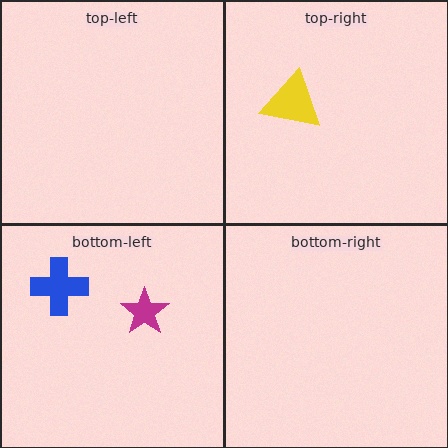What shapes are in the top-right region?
The yellow triangle.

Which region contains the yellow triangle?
The top-right region.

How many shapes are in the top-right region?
1.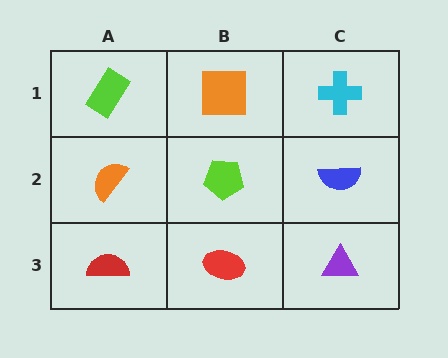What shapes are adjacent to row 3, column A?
An orange semicircle (row 2, column A), a red ellipse (row 3, column B).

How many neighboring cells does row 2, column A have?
3.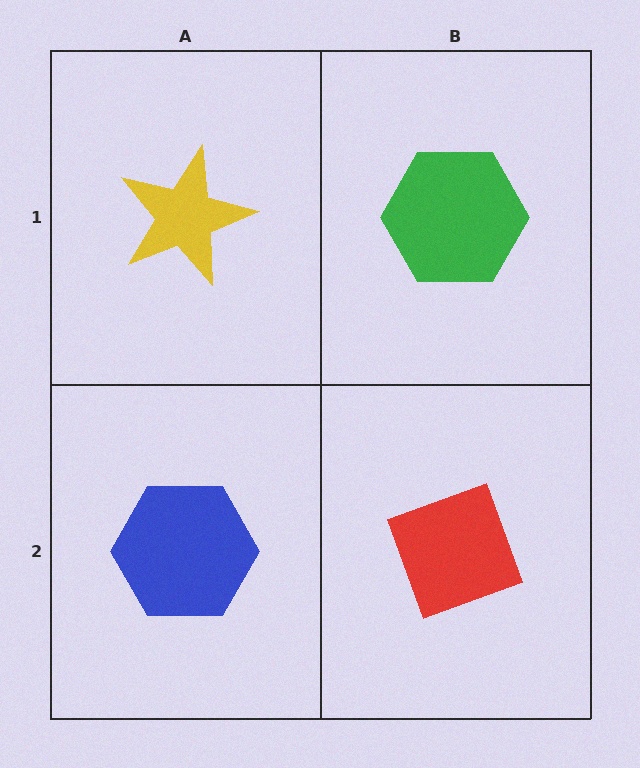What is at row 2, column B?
A red diamond.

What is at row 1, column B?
A green hexagon.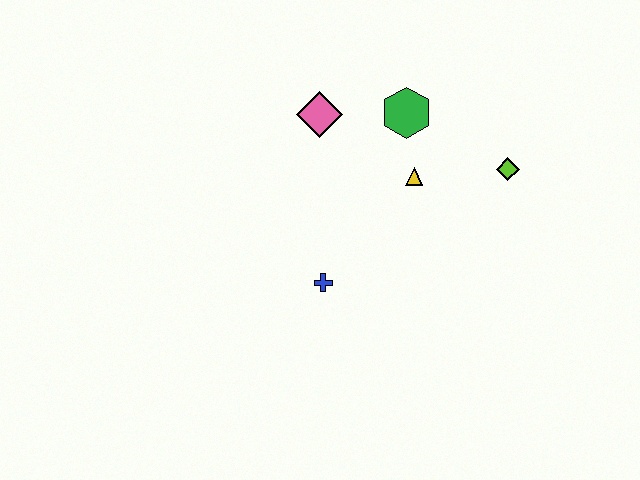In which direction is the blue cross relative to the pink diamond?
The blue cross is below the pink diamond.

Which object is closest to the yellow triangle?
The green hexagon is closest to the yellow triangle.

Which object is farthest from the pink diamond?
The lime diamond is farthest from the pink diamond.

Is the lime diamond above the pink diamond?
No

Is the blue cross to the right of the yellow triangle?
No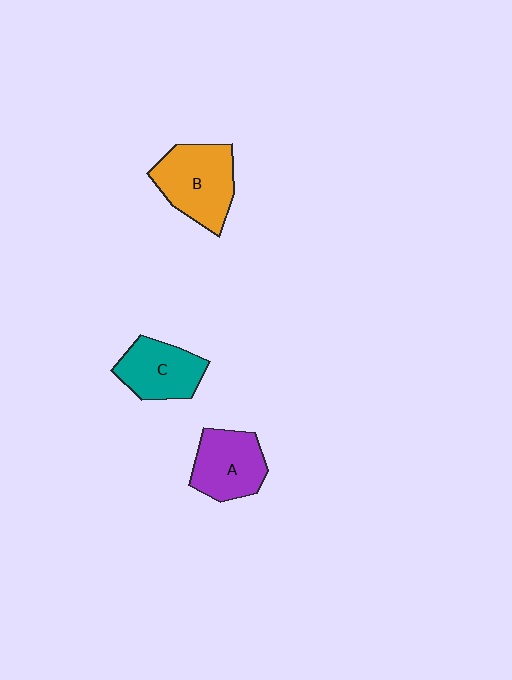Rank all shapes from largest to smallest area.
From largest to smallest: B (orange), A (purple), C (teal).